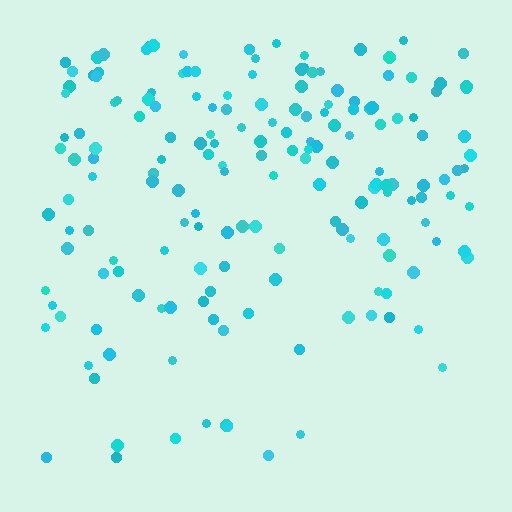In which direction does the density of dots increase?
From bottom to top, with the top side densest.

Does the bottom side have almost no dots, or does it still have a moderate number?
Still a moderate number, just noticeably fewer than the top.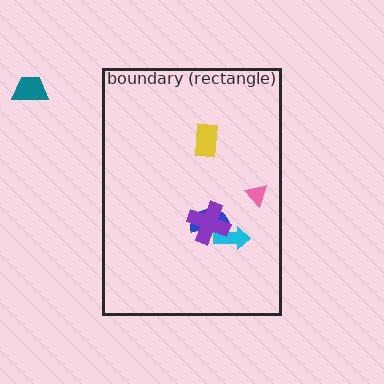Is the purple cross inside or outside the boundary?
Inside.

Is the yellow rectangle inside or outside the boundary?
Inside.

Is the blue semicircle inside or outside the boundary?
Inside.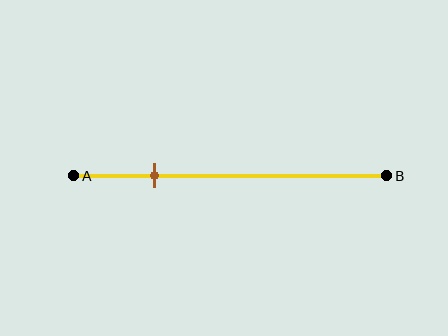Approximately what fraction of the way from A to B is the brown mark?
The brown mark is approximately 25% of the way from A to B.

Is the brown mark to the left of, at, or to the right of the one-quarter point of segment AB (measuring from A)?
The brown mark is approximately at the one-quarter point of segment AB.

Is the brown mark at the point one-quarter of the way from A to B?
Yes, the mark is approximately at the one-quarter point.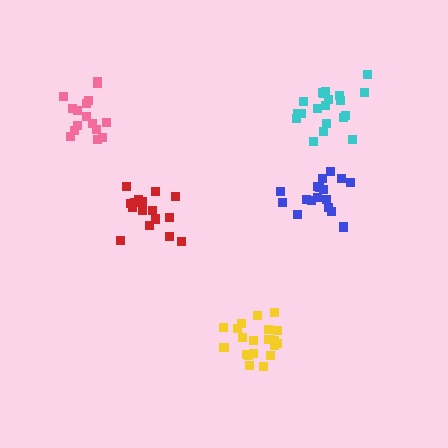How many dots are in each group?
Group 1: 16 dots, Group 2: 17 dots, Group 3: 20 dots, Group 4: 21 dots, Group 5: 16 dots (90 total).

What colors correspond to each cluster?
The clusters are colored: pink, blue, yellow, cyan, red.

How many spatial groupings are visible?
There are 5 spatial groupings.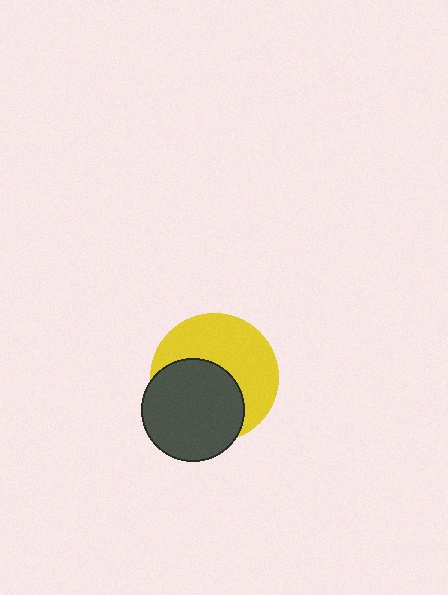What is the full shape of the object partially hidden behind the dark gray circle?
The partially hidden object is a yellow circle.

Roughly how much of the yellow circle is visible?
About half of it is visible (roughly 53%).